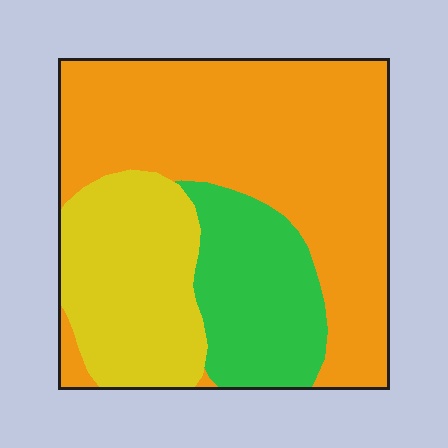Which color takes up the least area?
Green, at roughly 20%.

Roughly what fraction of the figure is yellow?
Yellow covers about 25% of the figure.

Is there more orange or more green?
Orange.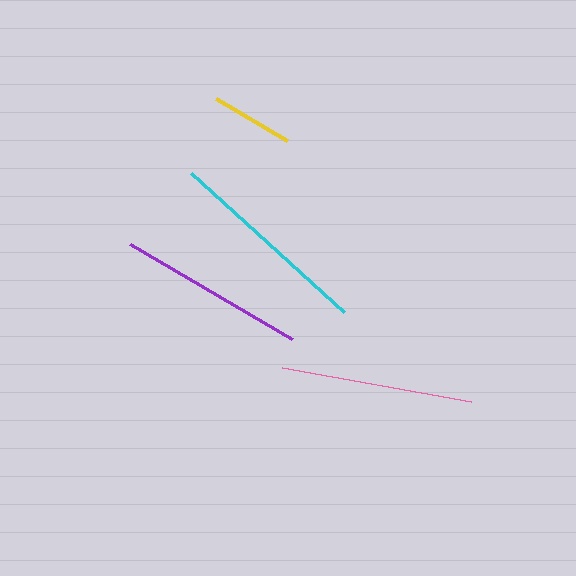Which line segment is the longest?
The cyan line is the longest at approximately 207 pixels.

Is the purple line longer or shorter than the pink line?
The pink line is longer than the purple line.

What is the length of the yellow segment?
The yellow segment is approximately 83 pixels long.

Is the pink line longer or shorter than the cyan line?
The cyan line is longer than the pink line.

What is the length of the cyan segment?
The cyan segment is approximately 207 pixels long.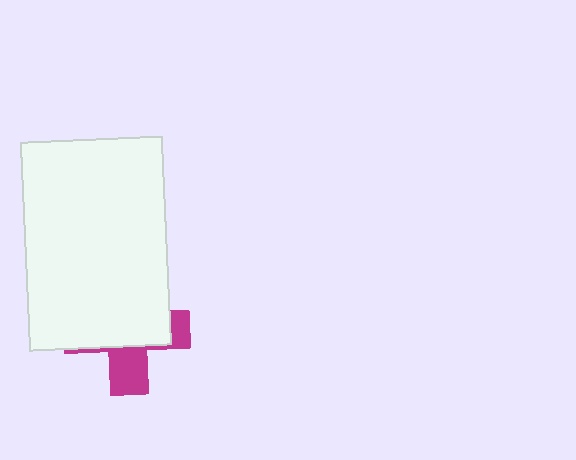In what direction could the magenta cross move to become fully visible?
The magenta cross could move down. That would shift it out from behind the white rectangle entirely.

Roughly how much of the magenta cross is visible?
A small part of it is visible (roughly 34%).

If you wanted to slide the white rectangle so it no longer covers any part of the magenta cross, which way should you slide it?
Slide it up — that is the most direct way to separate the two shapes.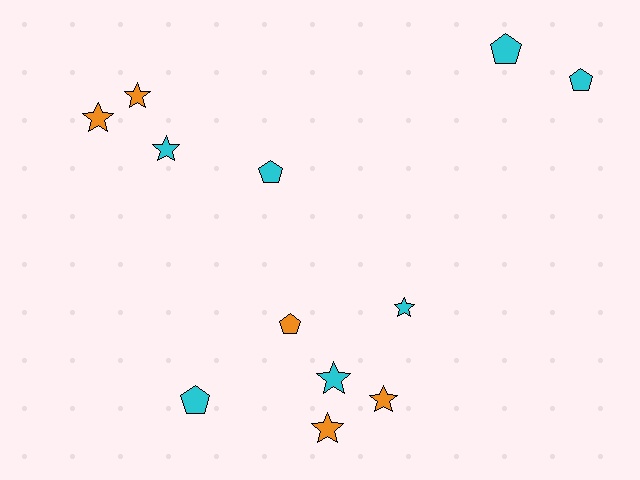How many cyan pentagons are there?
There are 4 cyan pentagons.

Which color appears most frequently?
Cyan, with 7 objects.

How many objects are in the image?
There are 12 objects.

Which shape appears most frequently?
Star, with 7 objects.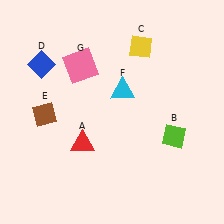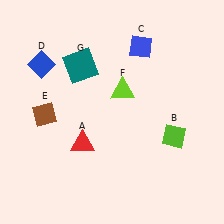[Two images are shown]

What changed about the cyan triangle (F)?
In Image 1, F is cyan. In Image 2, it changed to lime.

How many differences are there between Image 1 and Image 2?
There are 3 differences between the two images.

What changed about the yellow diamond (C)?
In Image 1, C is yellow. In Image 2, it changed to blue.